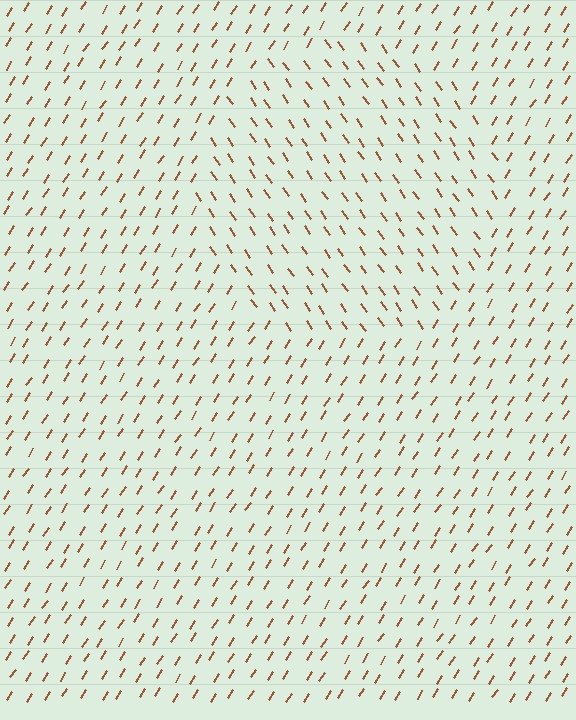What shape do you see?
I see a circle.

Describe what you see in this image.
The image is filled with small brown line segments. A circle region in the image has lines oriented differently from the surrounding lines, creating a visible texture boundary.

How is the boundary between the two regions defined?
The boundary is defined purely by a change in line orientation (approximately 68 degrees difference). All lines are the same color and thickness.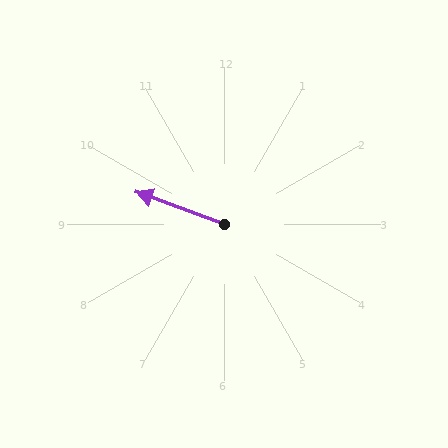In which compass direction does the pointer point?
West.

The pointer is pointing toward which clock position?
Roughly 10 o'clock.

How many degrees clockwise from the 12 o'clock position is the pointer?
Approximately 290 degrees.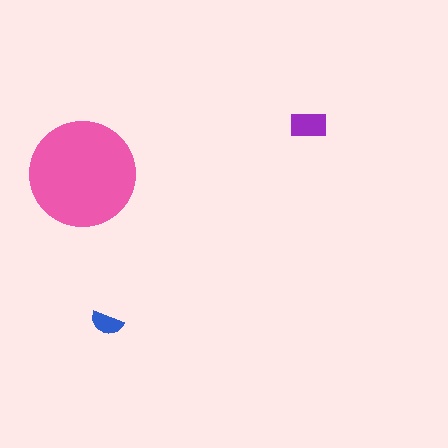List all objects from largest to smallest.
The pink circle, the purple rectangle, the blue semicircle.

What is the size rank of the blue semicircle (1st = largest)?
3rd.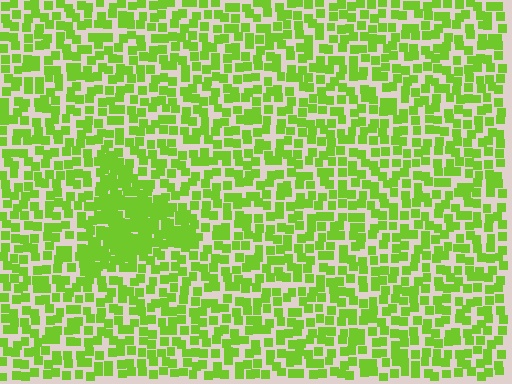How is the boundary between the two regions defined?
The boundary is defined by a change in element density (approximately 2.1x ratio). All elements are the same color, size, and shape.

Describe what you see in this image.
The image contains small lime elements arranged at two different densities. A triangle-shaped region is visible where the elements are more densely packed than the surrounding area.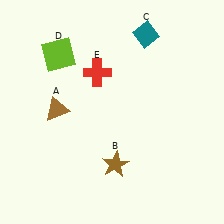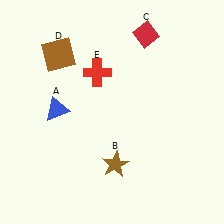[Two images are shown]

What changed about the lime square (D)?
In Image 1, D is lime. In Image 2, it changed to brown.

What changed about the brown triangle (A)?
In Image 1, A is brown. In Image 2, it changed to blue.